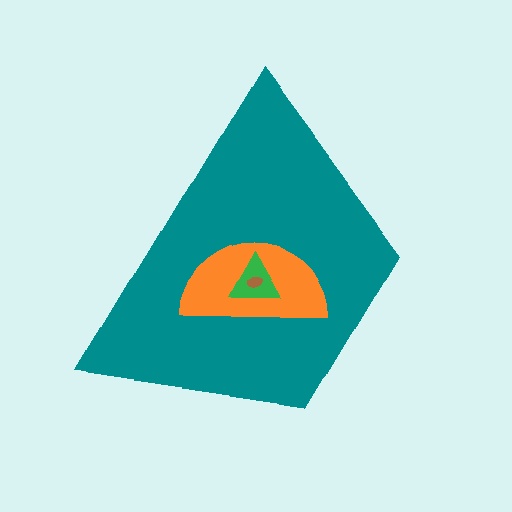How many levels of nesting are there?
4.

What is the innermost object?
The brown ellipse.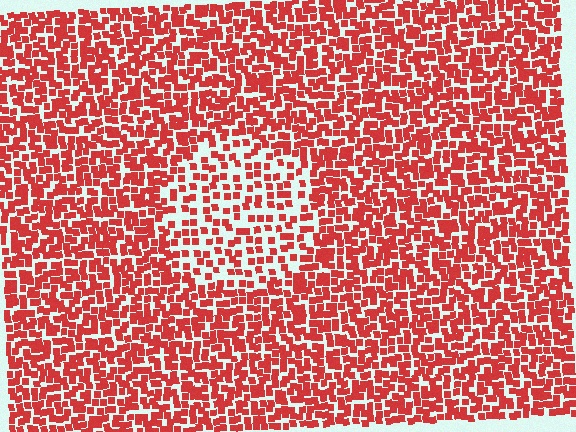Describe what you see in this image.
The image contains small red elements arranged at two different densities. A circle-shaped region is visible where the elements are less densely packed than the surrounding area.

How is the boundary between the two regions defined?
The boundary is defined by a change in element density (approximately 1.8x ratio). All elements are the same color, size, and shape.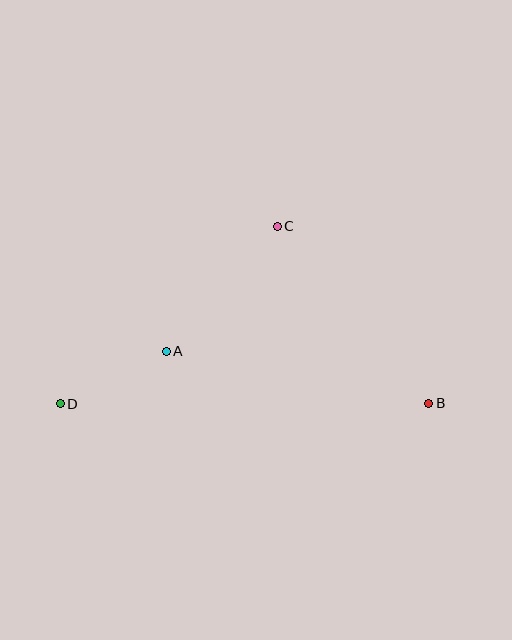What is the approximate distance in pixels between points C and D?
The distance between C and D is approximately 280 pixels.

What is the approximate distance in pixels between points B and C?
The distance between B and C is approximately 233 pixels.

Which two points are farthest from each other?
Points B and D are farthest from each other.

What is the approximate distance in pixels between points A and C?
The distance between A and C is approximately 167 pixels.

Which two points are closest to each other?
Points A and D are closest to each other.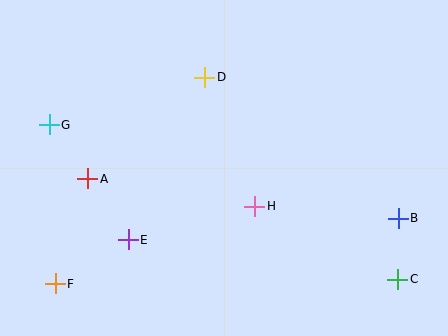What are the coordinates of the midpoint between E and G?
The midpoint between E and G is at (89, 182).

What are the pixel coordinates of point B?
Point B is at (398, 218).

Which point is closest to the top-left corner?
Point G is closest to the top-left corner.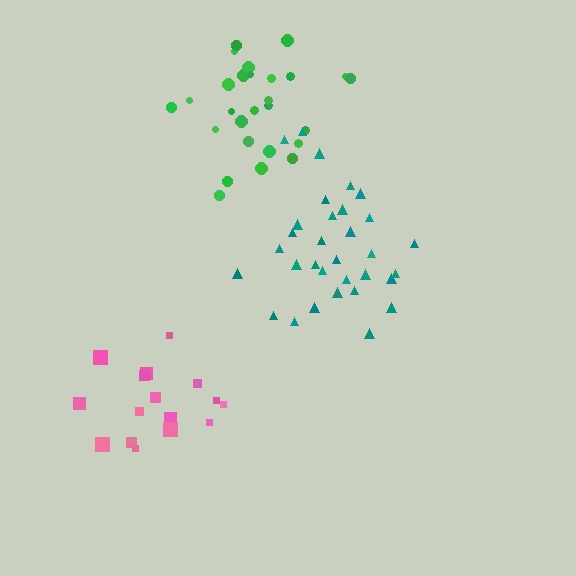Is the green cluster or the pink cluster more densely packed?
Green.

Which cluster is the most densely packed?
Green.